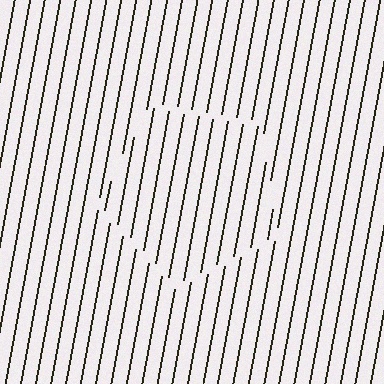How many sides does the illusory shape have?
5 sides — the line-ends trace a pentagon.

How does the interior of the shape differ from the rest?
The interior of the shape contains the same grating, shifted by half a period — the contour is defined by the phase discontinuity where line-ends from the inner and outer gratings abut.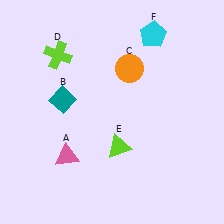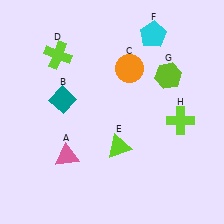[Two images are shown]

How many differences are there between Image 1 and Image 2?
There are 2 differences between the two images.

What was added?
A lime hexagon (G), a lime cross (H) were added in Image 2.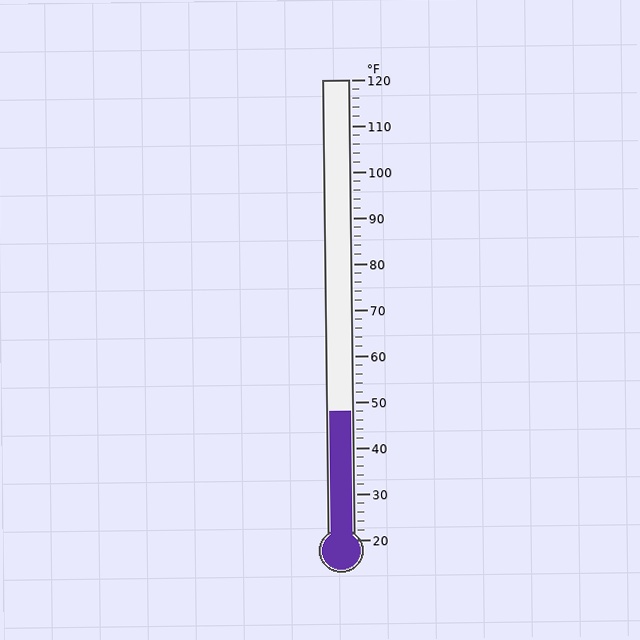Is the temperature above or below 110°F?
The temperature is below 110°F.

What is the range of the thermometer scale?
The thermometer scale ranges from 20°F to 120°F.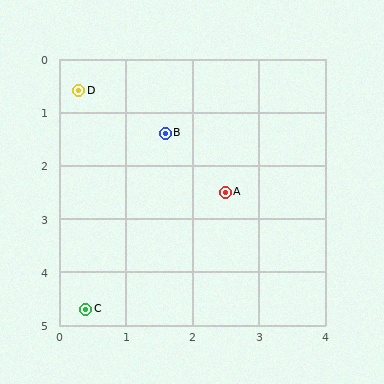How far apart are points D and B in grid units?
Points D and B are about 1.5 grid units apart.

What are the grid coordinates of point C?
Point C is at approximately (0.4, 4.7).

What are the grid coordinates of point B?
Point B is at approximately (1.6, 1.4).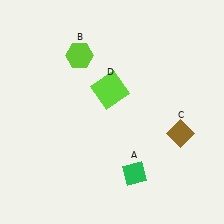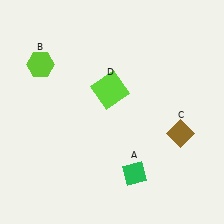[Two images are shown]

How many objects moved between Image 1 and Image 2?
1 object moved between the two images.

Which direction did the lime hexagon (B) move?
The lime hexagon (B) moved left.